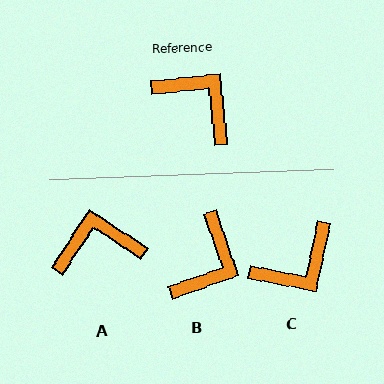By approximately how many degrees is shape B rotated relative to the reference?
Approximately 77 degrees clockwise.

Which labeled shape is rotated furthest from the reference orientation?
C, about 108 degrees away.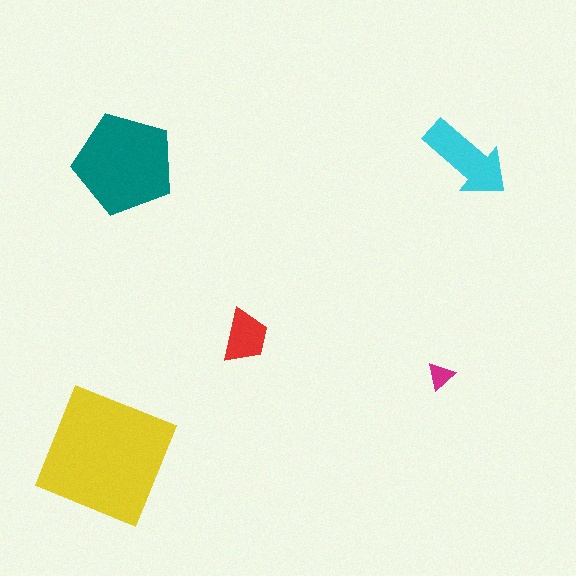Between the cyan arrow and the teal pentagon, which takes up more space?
The teal pentagon.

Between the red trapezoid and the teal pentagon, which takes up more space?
The teal pentagon.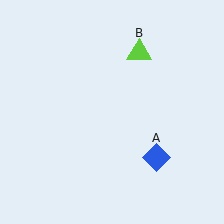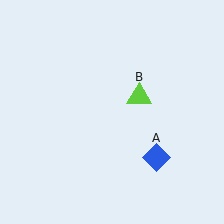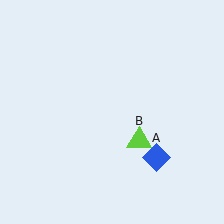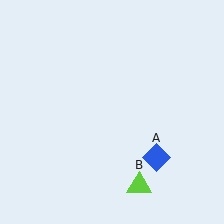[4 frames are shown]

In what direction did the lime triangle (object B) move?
The lime triangle (object B) moved down.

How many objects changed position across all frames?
1 object changed position: lime triangle (object B).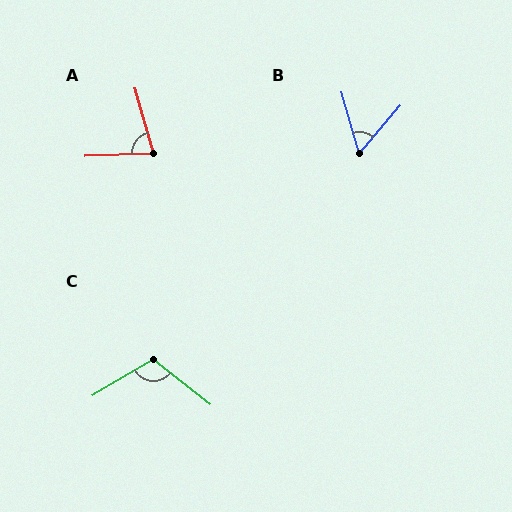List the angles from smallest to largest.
B (56°), A (77°), C (111°).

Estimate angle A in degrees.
Approximately 77 degrees.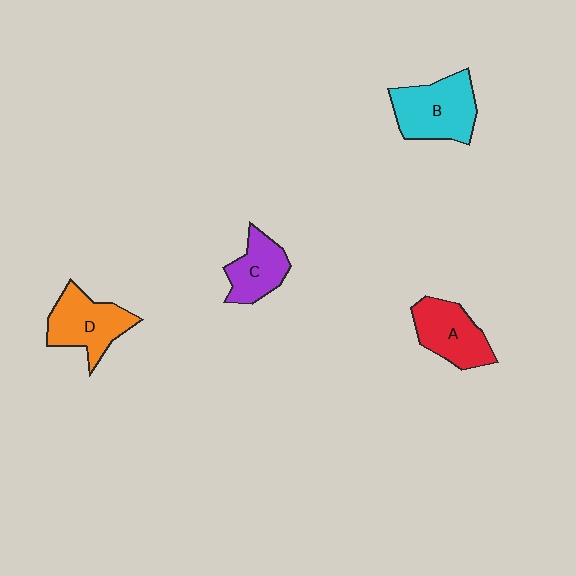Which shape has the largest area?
Shape B (cyan).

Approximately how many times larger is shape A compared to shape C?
Approximately 1.2 times.